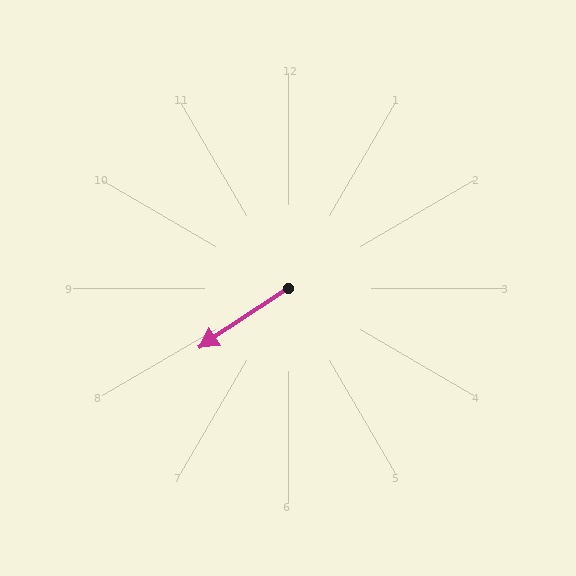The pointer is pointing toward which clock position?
Roughly 8 o'clock.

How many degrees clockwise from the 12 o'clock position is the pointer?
Approximately 236 degrees.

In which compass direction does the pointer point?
Southwest.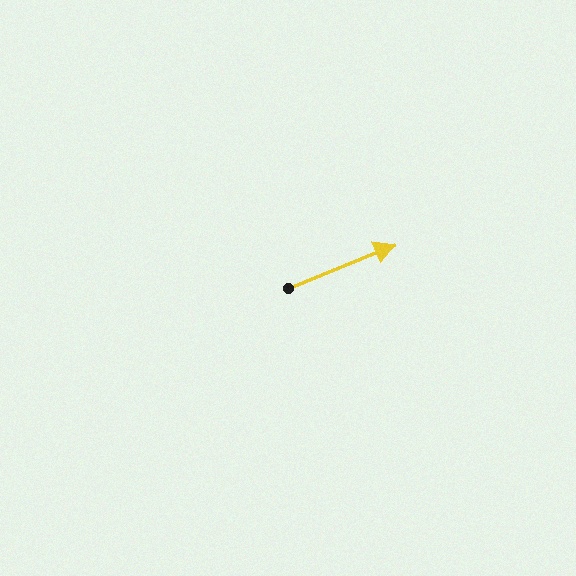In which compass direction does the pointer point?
East.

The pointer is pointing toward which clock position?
Roughly 2 o'clock.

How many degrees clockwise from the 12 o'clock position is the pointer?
Approximately 68 degrees.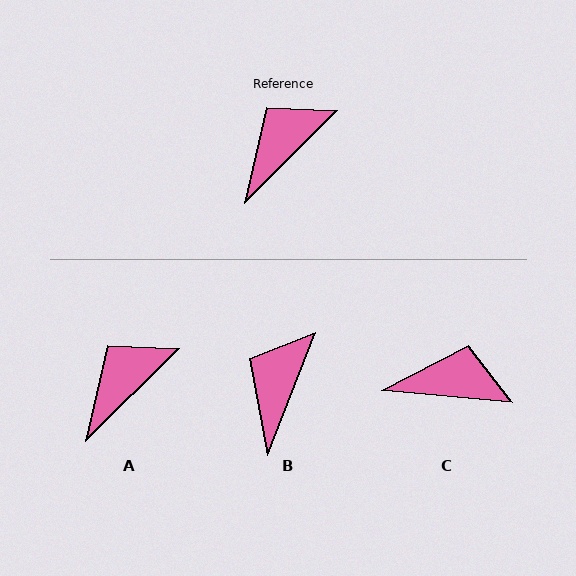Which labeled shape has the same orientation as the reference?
A.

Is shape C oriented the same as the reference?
No, it is off by about 50 degrees.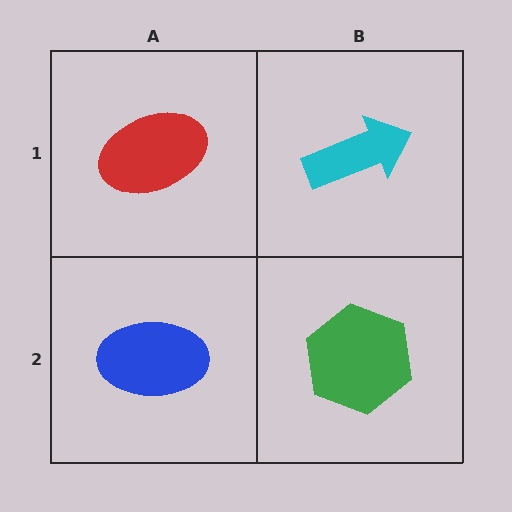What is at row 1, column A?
A red ellipse.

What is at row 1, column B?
A cyan arrow.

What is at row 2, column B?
A green hexagon.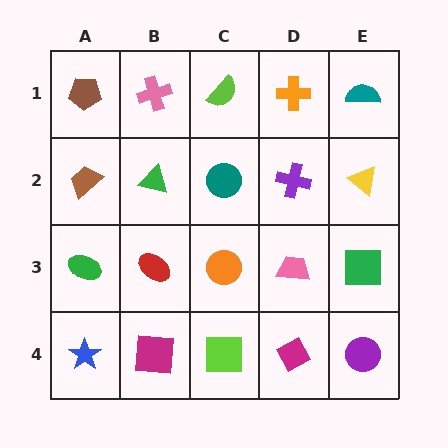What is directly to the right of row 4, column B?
A lime square.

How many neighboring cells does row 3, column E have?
3.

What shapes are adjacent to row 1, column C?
A teal circle (row 2, column C), a pink cross (row 1, column B), an orange cross (row 1, column D).